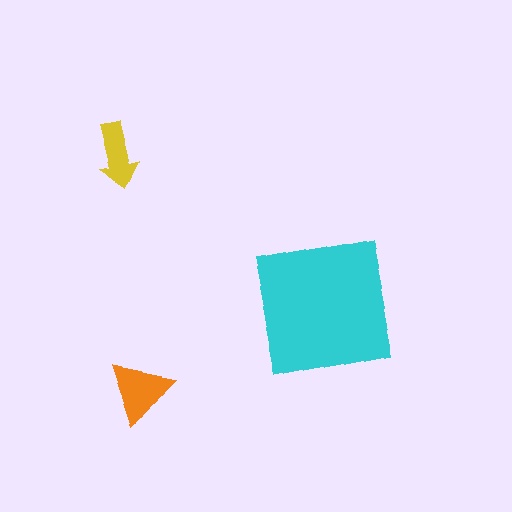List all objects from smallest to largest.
The yellow arrow, the orange triangle, the cyan square.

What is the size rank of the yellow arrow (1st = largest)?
3rd.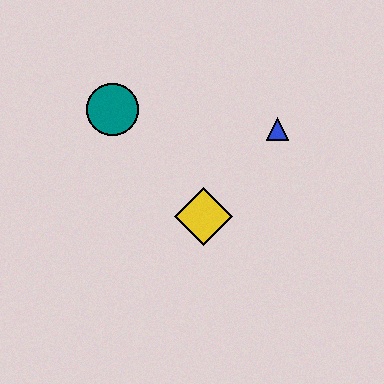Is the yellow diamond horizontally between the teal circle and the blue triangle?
Yes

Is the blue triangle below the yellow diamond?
No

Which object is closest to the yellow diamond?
The blue triangle is closest to the yellow diamond.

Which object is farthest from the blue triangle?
The teal circle is farthest from the blue triangle.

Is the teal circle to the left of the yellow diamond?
Yes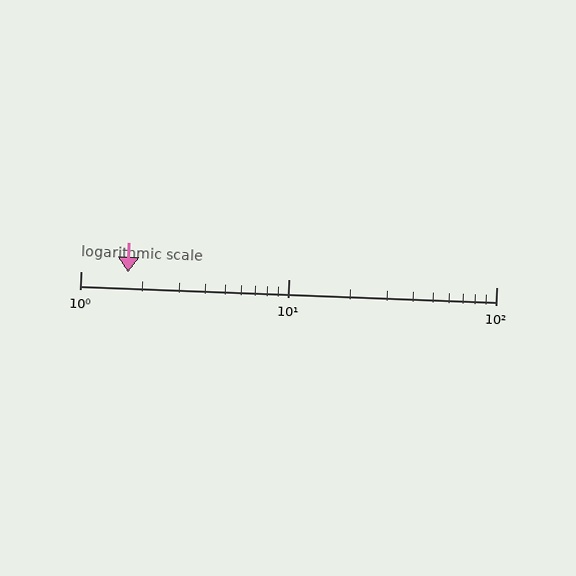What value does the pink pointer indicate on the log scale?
The pointer indicates approximately 1.7.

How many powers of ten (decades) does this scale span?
The scale spans 2 decades, from 1 to 100.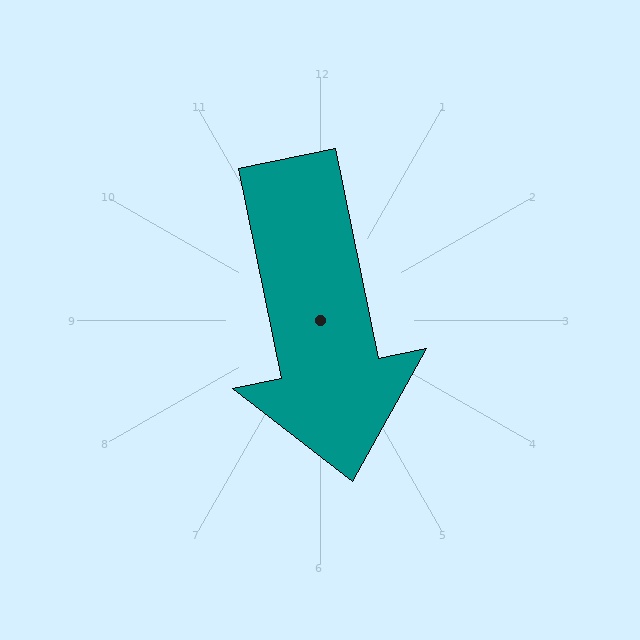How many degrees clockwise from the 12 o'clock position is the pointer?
Approximately 169 degrees.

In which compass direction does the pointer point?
South.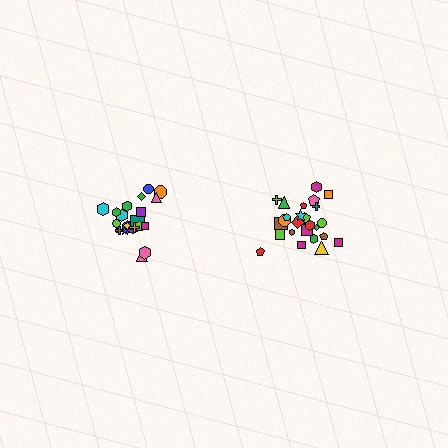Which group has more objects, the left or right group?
The right group.